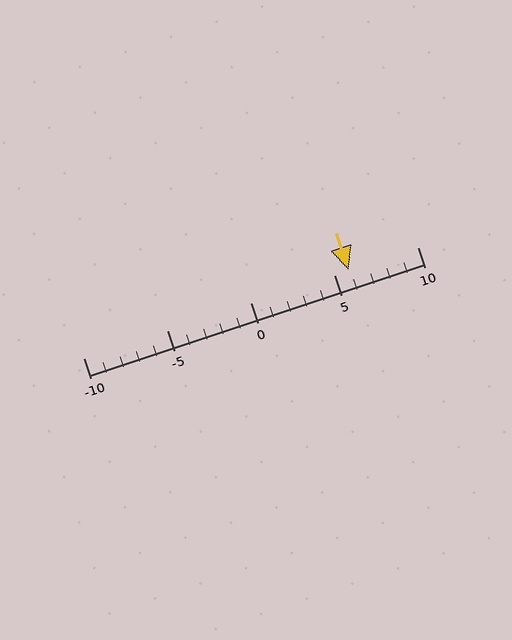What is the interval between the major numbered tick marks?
The major tick marks are spaced 5 units apart.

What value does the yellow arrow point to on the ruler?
The yellow arrow points to approximately 6.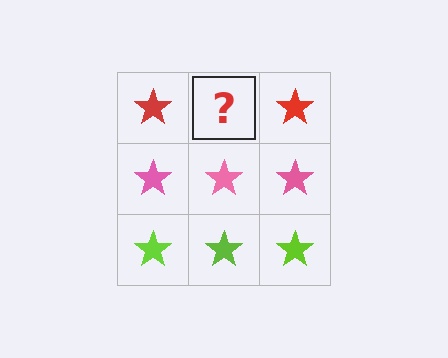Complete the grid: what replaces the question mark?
The question mark should be replaced with a red star.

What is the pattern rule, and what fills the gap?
The rule is that each row has a consistent color. The gap should be filled with a red star.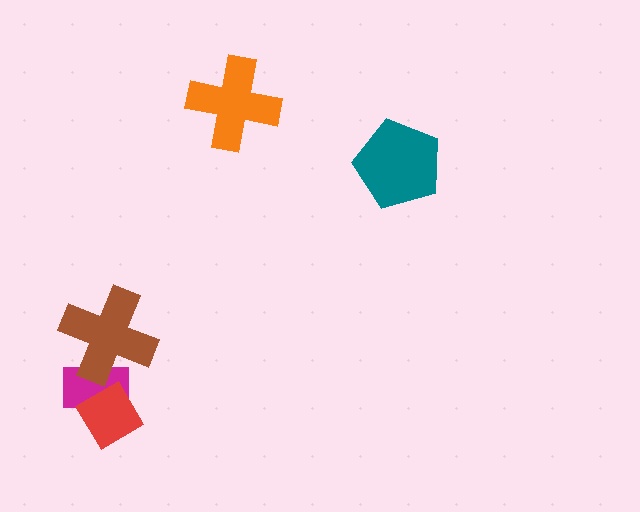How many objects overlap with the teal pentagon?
0 objects overlap with the teal pentagon.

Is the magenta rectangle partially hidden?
Yes, it is partially covered by another shape.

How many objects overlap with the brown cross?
1 object overlaps with the brown cross.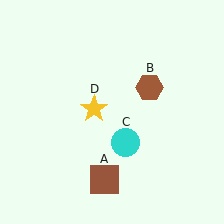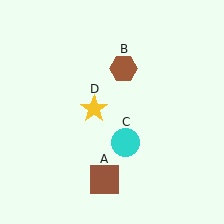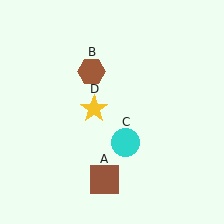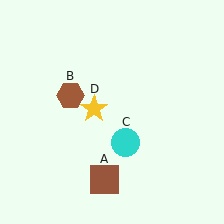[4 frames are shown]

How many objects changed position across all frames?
1 object changed position: brown hexagon (object B).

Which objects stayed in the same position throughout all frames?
Brown square (object A) and cyan circle (object C) and yellow star (object D) remained stationary.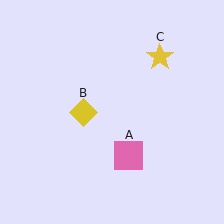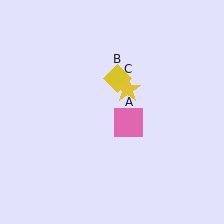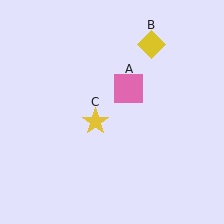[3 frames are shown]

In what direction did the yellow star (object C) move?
The yellow star (object C) moved down and to the left.